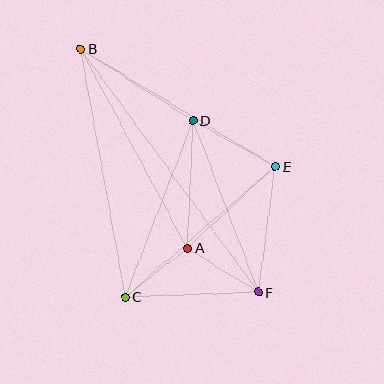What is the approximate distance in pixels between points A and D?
The distance between A and D is approximately 128 pixels.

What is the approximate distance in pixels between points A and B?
The distance between A and B is approximately 227 pixels.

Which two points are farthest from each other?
Points B and F are farthest from each other.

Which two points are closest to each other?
Points A and C are closest to each other.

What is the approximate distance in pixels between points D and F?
The distance between D and F is approximately 184 pixels.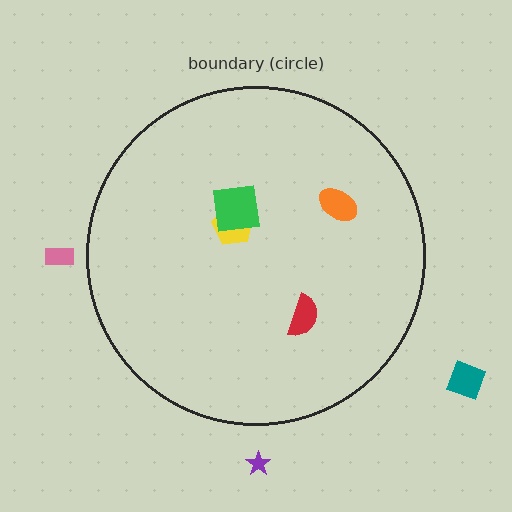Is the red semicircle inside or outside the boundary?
Inside.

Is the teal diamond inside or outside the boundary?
Outside.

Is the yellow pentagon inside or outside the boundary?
Inside.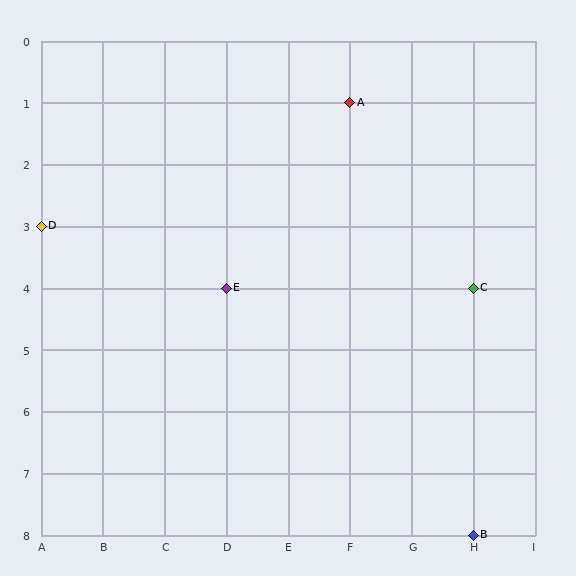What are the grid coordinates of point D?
Point D is at grid coordinates (A, 3).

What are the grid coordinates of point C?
Point C is at grid coordinates (H, 4).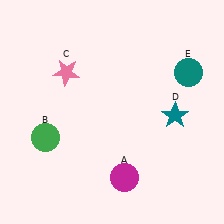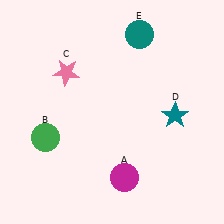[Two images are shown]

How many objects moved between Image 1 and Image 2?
1 object moved between the two images.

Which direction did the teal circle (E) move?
The teal circle (E) moved left.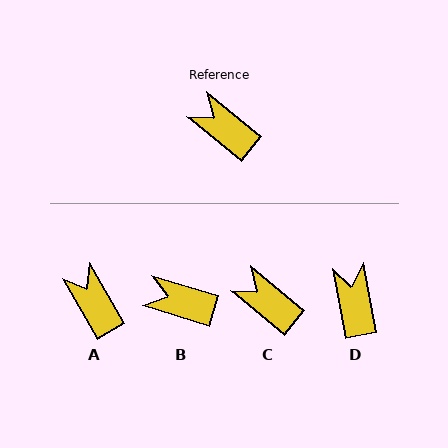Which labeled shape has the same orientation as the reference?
C.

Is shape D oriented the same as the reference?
No, it is off by about 40 degrees.